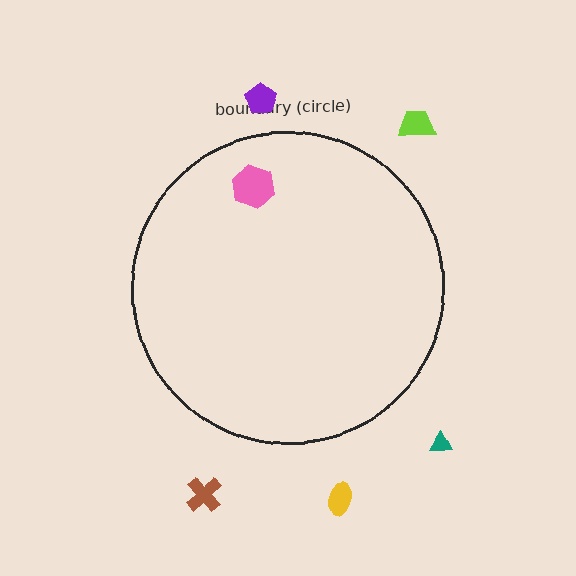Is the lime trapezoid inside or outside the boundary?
Outside.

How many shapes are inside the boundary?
1 inside, 5 outside.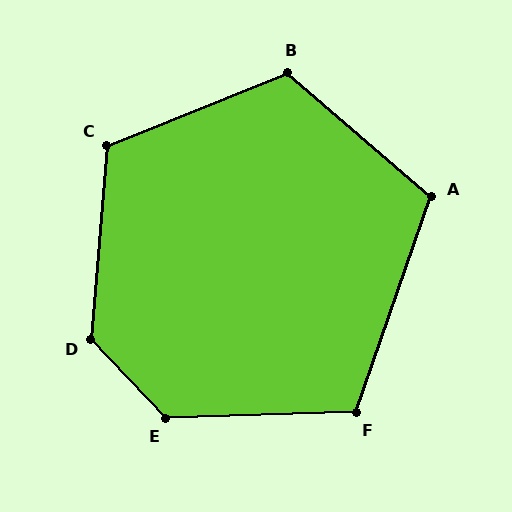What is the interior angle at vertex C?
Approximately 117 degrees (obtuse).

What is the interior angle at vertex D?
Approximately 131 degrees (obtuse).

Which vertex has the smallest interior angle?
F, at approximately 111 degrees.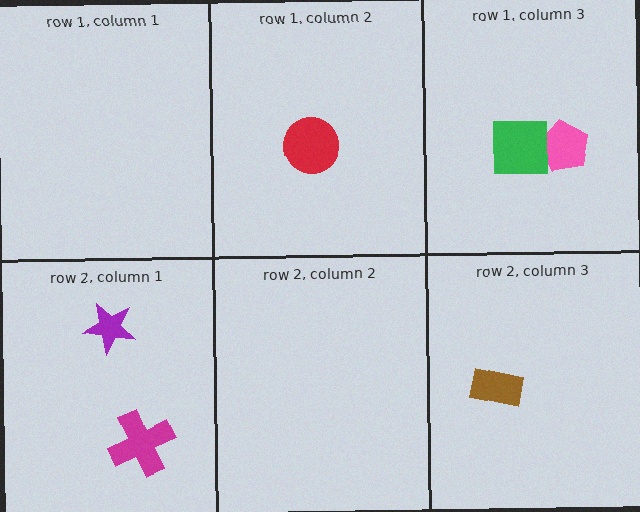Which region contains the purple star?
The row 2, column 1 region.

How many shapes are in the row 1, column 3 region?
2.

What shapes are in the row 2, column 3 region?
The brown rectangle.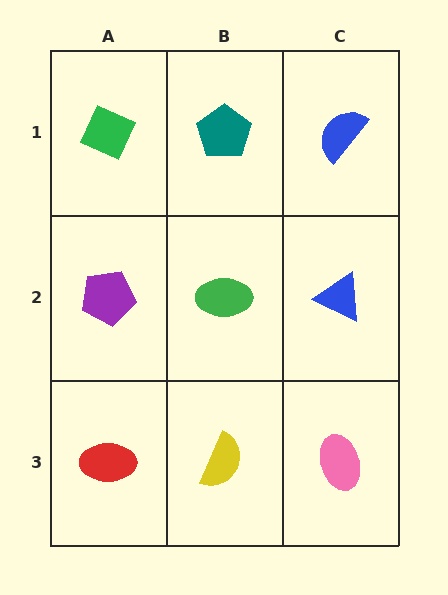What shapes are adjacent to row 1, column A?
A purple pentagon (row 2, column A), a teal pentagon (row 1, column B).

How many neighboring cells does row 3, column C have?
2.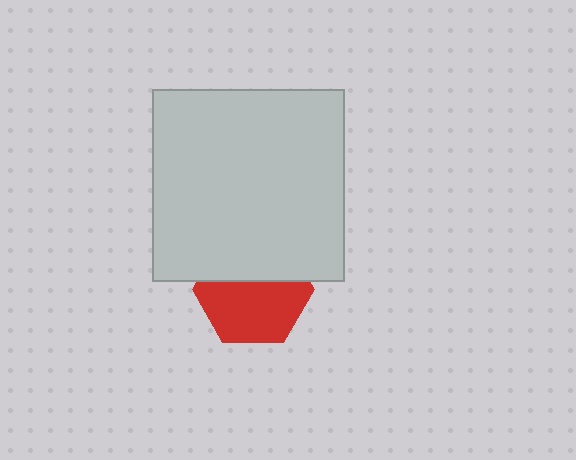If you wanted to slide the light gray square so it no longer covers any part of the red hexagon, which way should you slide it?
Slide it up — that is the most direct way to separate the two shapes.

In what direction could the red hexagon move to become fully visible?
The red hexagon could move down. That would shift it out from behind the light gray square entirely.